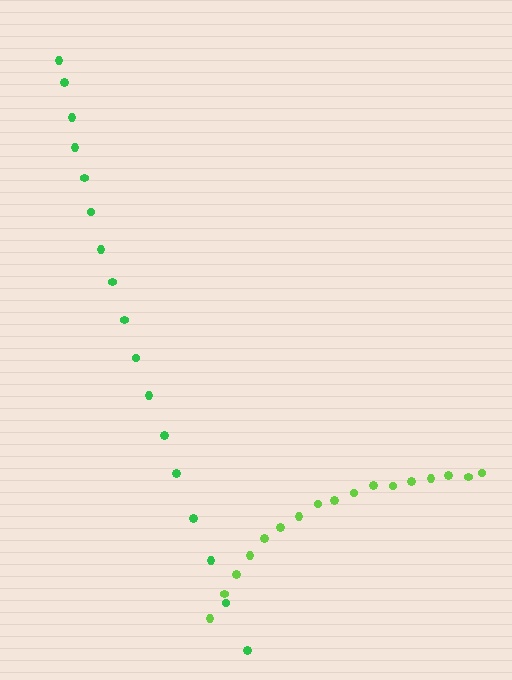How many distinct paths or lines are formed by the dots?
There are 2 distinct paths.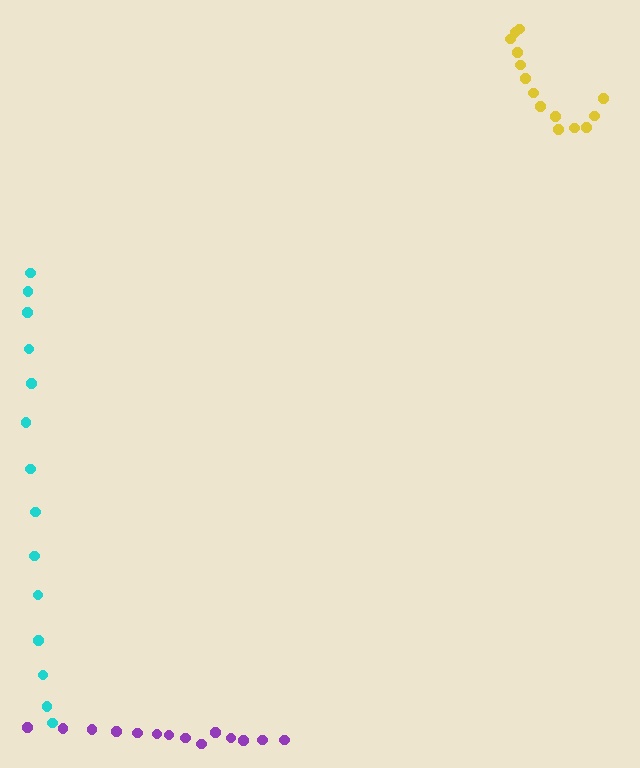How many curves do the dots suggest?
There are 3 distinct paths.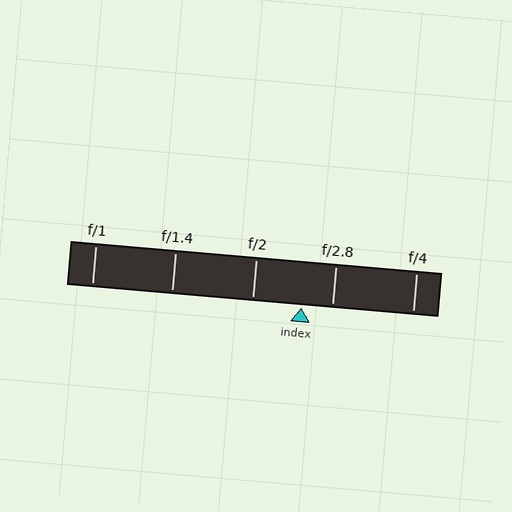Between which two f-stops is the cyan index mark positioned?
The index mark is between f/2 and f/2.8.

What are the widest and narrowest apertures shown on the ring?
The widest aperture shown is f/1 and the narrowest is f/4.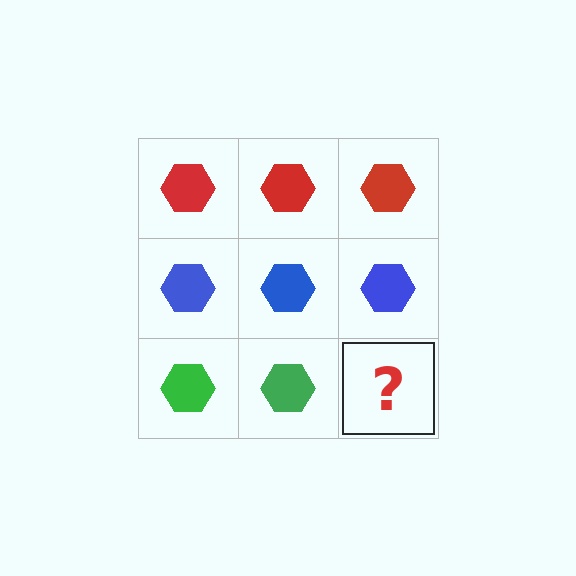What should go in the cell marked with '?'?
The missing cell should contain a green hexagon.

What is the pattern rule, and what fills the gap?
The rule is that each row has a consistent color. The gap should be filled with a green hexagon.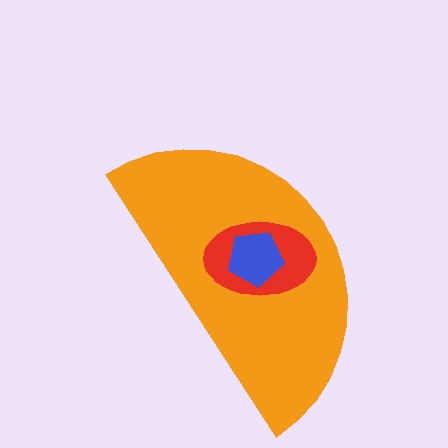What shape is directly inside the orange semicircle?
The red ellipse.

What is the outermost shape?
The orange semicircle.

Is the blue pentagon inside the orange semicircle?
Yes.